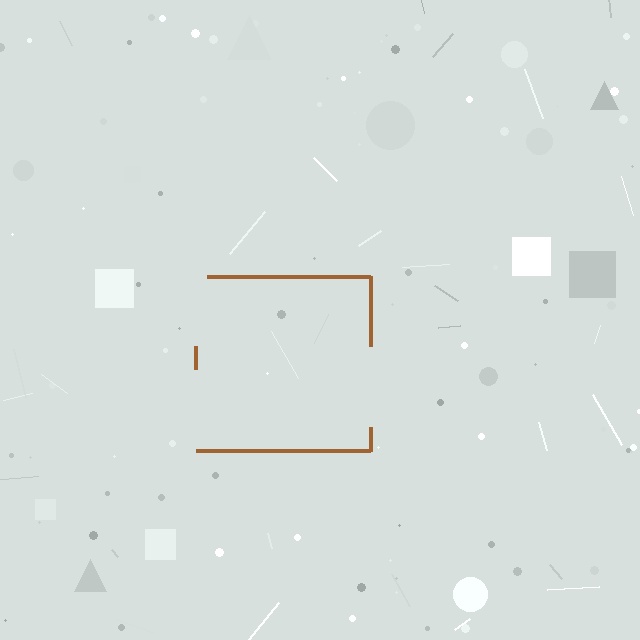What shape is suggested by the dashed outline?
The dashed outline suggests a square.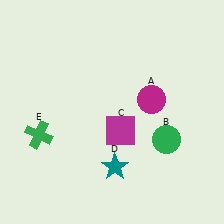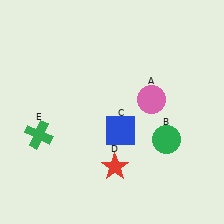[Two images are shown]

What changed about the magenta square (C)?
In Image 1, C is magenta. In Image 2, it changed to blue.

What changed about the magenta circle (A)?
In Image 1, A is magenta. In Image 2, it changed to pink.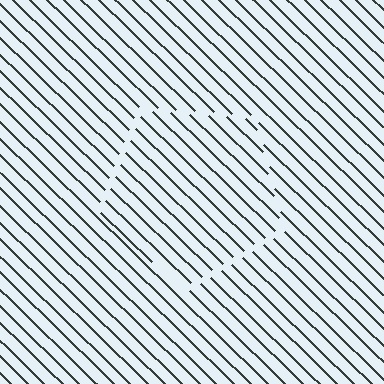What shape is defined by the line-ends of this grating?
An illusory pentagon. The interior of the shape contains the same grating, shifted by half a period — the contour is defined by the phase discontinuity where line-ends from the inner and outer gratings abut.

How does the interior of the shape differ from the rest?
The interior of the shape contains the same grating, shifted by half a period — the contour is defined by the phase discontinuity where line-ends from the inner and outer gratings abut.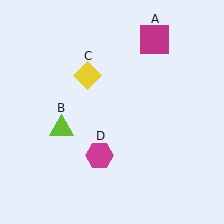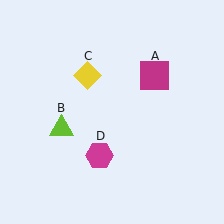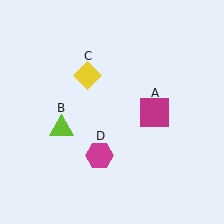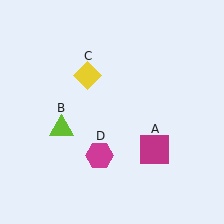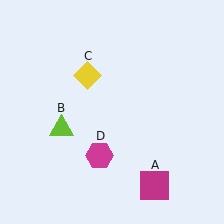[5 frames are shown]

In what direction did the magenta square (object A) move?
The magenta square (object A) moved down.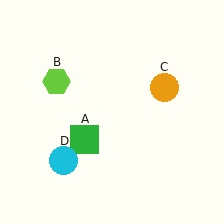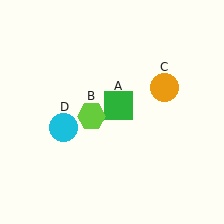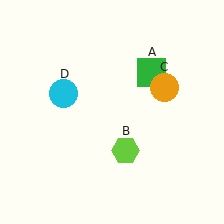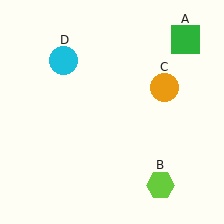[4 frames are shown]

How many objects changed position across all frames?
3 objects changed position: green square (object A), lime hexagon (object B), cyan circle (object D).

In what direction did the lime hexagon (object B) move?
The lime hexagon (object B) moved down and to the right.